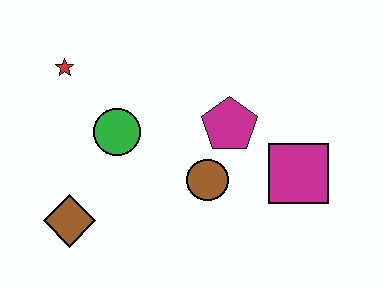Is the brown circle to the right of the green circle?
Yes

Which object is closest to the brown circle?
The magenta pentagon is closest to the brown circle.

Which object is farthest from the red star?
The magenta square is farthest from the red star.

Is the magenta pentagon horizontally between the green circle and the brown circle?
No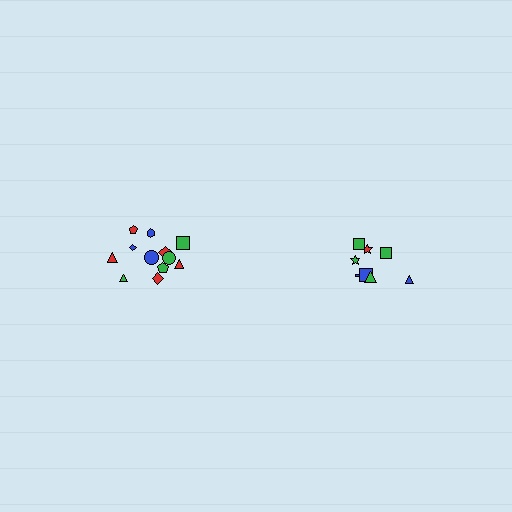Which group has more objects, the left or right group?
The left group.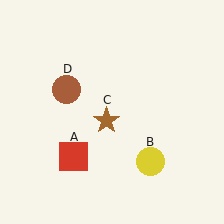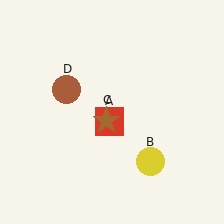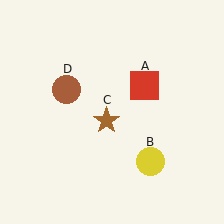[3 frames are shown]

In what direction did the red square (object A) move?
The red square (object A) moved up and to the right.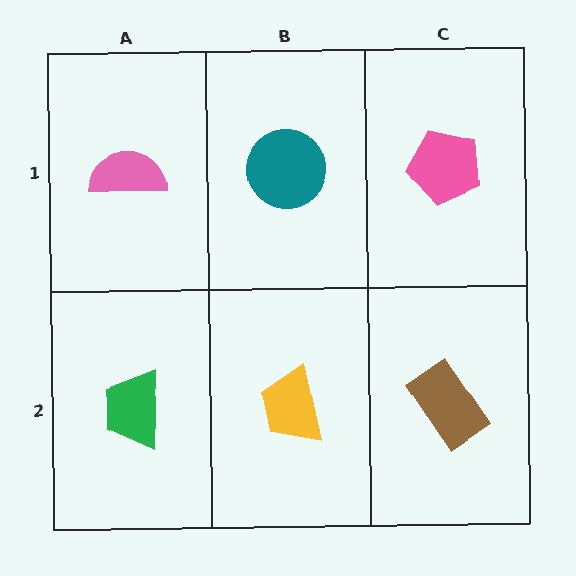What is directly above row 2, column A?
A pink semicircle.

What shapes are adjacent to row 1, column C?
A brown rectangle (row 2, column C), a teal circle (row 1, column B).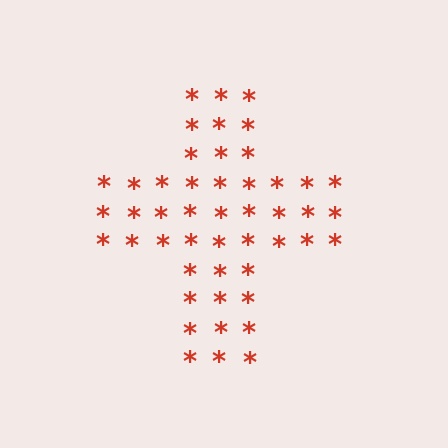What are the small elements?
The small elements are asterisks.